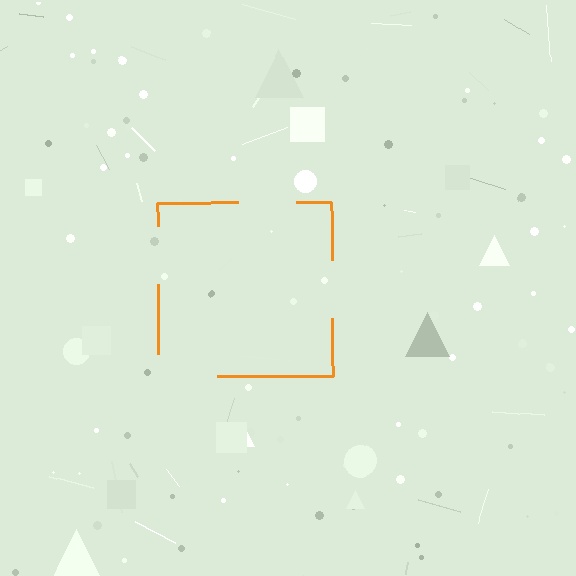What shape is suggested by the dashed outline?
The dashed outline suggests a square.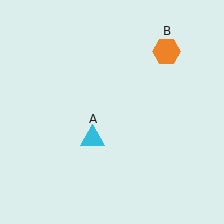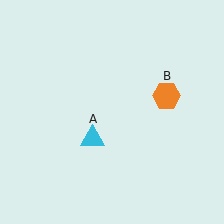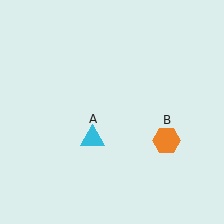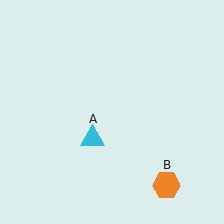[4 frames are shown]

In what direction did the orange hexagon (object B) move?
The orange hexagon (object B) moved down.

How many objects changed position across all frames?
1 object changed position: orange hexagon (object B).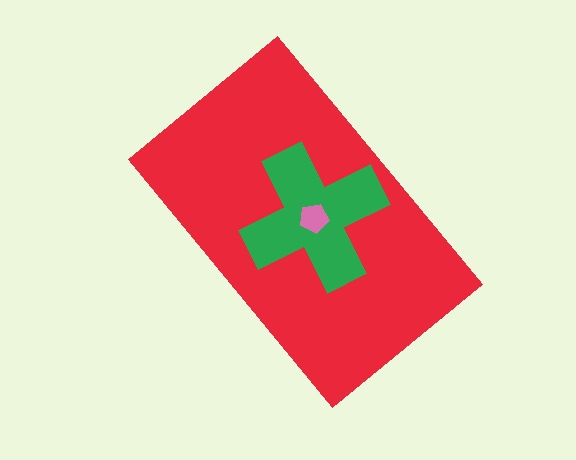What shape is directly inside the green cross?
The pink pentagon.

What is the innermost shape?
The pink pentagon.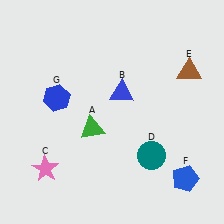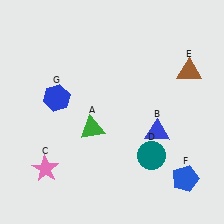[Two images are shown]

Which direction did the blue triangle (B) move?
The blue triangle (B) moved down.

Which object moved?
The blue triangle (B) moved down.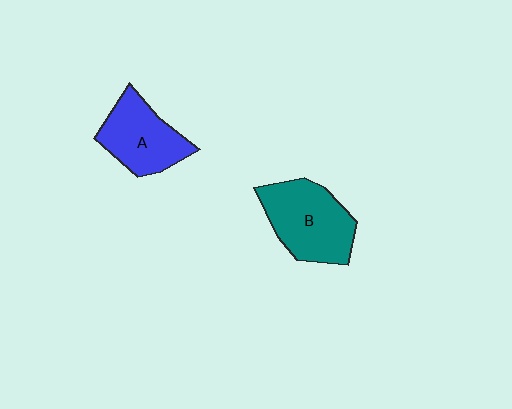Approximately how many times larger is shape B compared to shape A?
Approximately 1.2 times.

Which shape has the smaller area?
Shape A (blue).